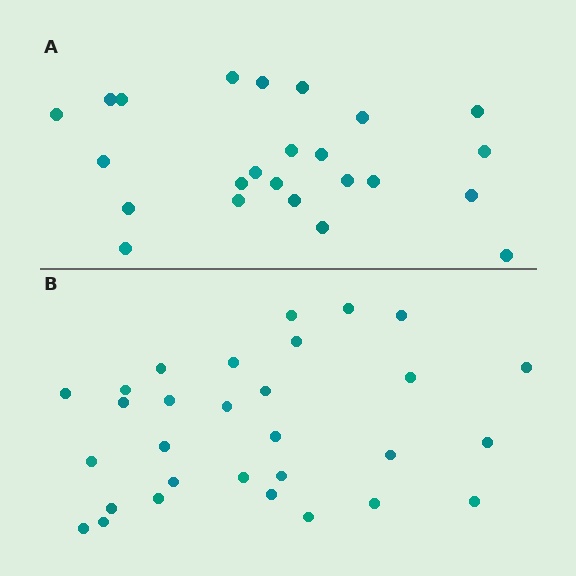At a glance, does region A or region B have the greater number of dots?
Region B (the bottom region) has more dots.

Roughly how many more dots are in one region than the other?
Region B has about 6 more dots than region A.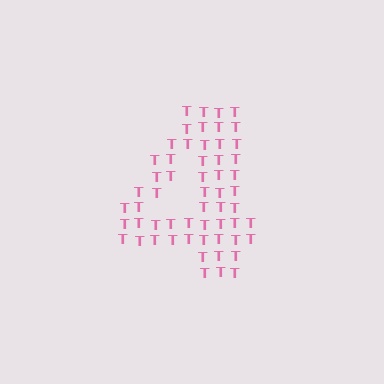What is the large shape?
The large shape is the digit 4.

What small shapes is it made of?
It is made of small letter T's.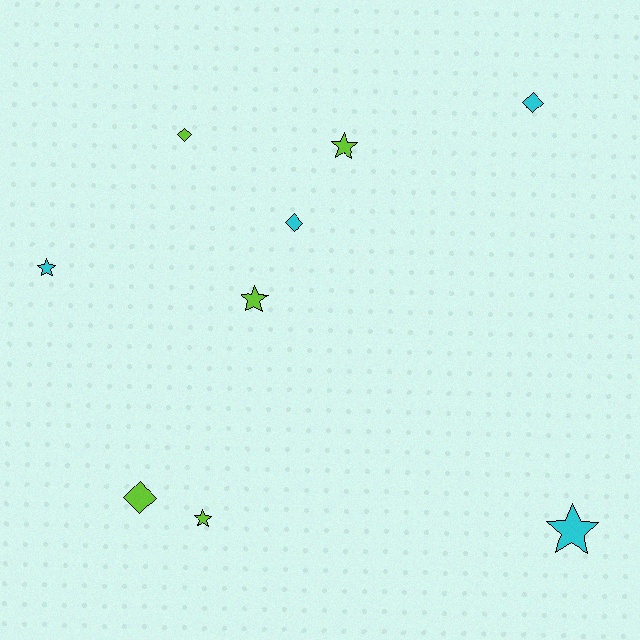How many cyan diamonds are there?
There are 2 cyan diamonds.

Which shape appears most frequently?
Star, with 5 objects.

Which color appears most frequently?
Lime, with 5 objects.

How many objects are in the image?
There are 9 objects.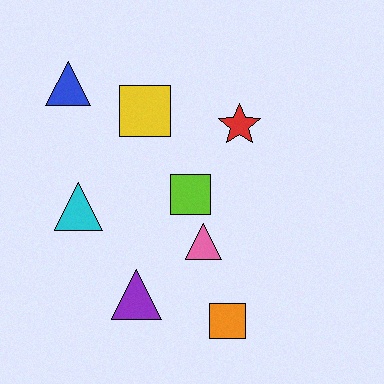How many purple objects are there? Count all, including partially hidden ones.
There is 1 purple object.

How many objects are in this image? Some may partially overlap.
There are 8 objects.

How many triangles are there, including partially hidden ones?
There are 4 triangles.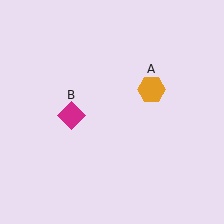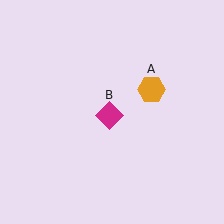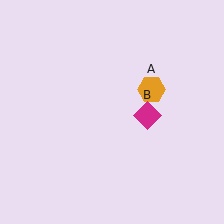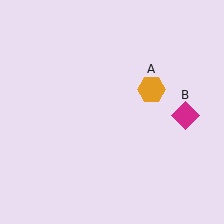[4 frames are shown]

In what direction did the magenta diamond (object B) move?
The magenta diamond (object B) moved right.